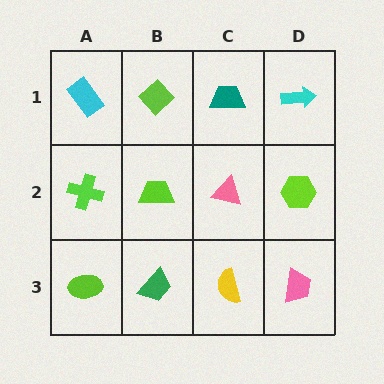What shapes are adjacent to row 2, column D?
A cyan arrow (row 1, column D), a pink trapezoid (row 3, column D), a pink triangle (row 2, column C).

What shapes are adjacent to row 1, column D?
A lime hexagon (row 2, column D), a teal trapezoid (row 1, column C).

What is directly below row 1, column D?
A lime hexagon.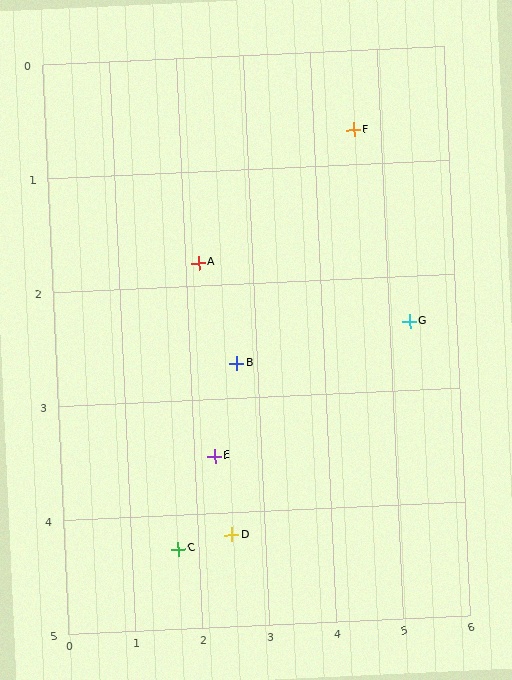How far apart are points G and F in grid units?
Points G and F are about 1.8 grid units apart.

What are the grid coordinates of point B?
Point B is at approximately (2.7, 2.7).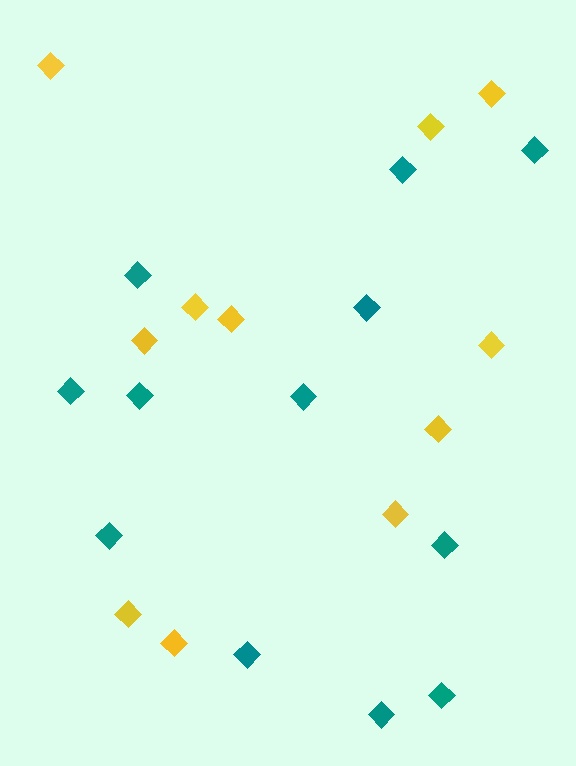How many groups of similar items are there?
There are 2 groups: one group of teal diamonds (12) and one group of yellow diamonds (11).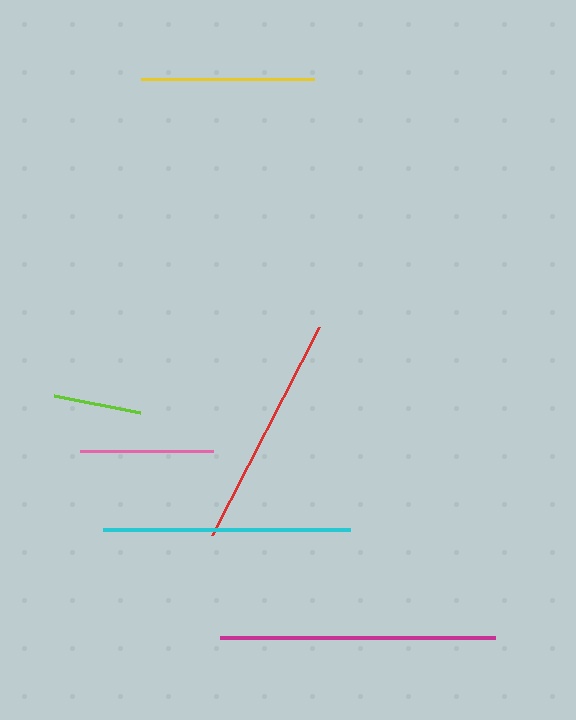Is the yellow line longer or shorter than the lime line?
The yellow line is longer than the lime line.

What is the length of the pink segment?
The pink segment is approximately 134 pixels long.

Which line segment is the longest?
The magenta line is the longest at approximately 275 pixels.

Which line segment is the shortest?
The lime line is the shortest at approximately 87 pixels.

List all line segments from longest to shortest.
From longest to shortest: magenta, cyan, red, yellow, pink, lime.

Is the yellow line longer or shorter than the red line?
The red line is longer than the yellow line.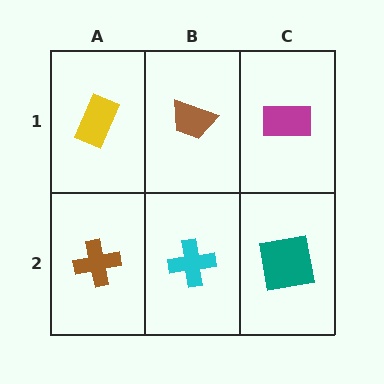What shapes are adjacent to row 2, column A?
A yellow rectangle (row 1, column A), a cyan cross (row 2, column B).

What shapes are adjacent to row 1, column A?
A brown cross (row 2, column A), a brown trapezoid (row 1, column B).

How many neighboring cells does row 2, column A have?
2.